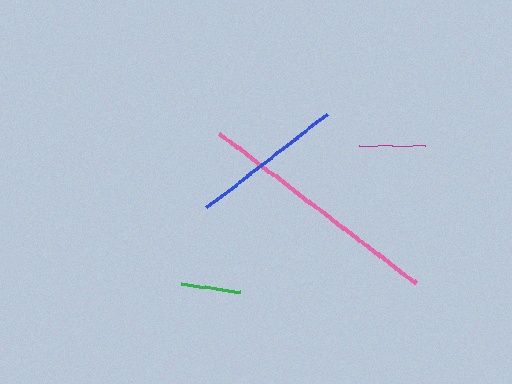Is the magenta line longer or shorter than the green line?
The magenta line is longer than the green line.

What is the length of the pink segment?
The pink segment is approximately 246 pixels long.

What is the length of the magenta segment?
The magenta segment is approximately 65 pixels long.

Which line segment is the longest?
The pink line is the longest at approximately 246 pixels.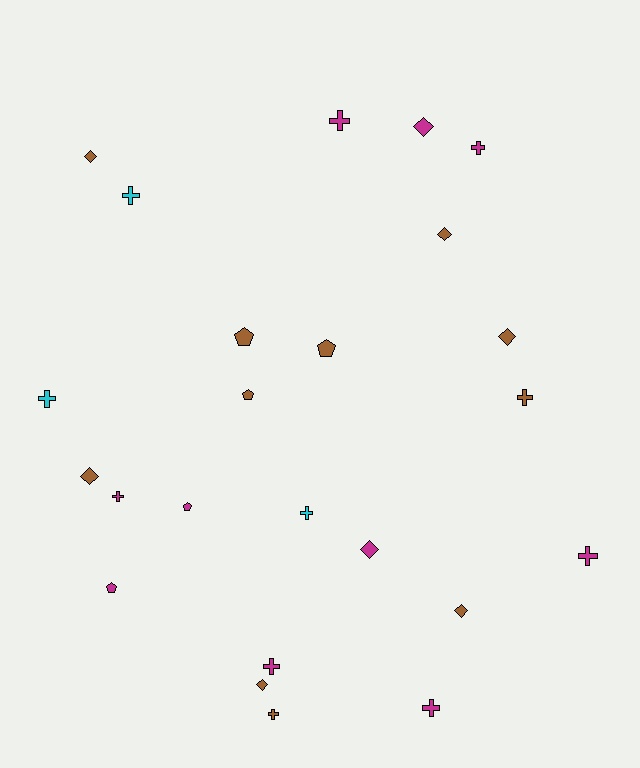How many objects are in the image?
There are 24 objects.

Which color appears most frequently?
Brown, with 11 objects.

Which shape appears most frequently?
Cross, with 11 objects.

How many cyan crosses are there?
There are 3 cyan crosses.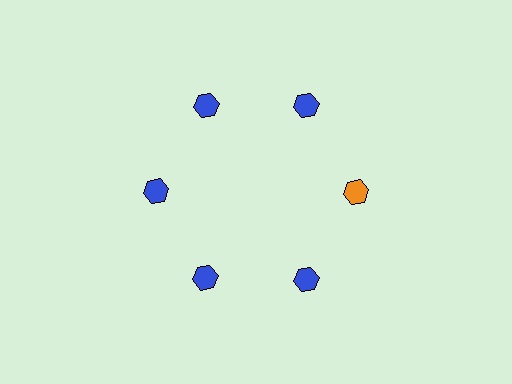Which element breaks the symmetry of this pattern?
The orange hexagon at roughly the 3 o'clock position breaks the symmetry. All other shapes are blue hexagons.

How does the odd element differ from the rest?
It has a different color: orange instead of blue.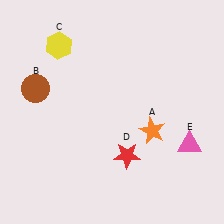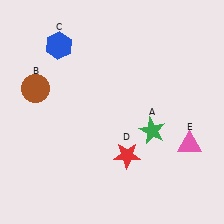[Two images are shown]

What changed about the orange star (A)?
In Image 1, A is orange. In Image 2, it changed to green.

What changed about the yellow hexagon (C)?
In Image 1, C is yellow. In Image 2, it changed to blue.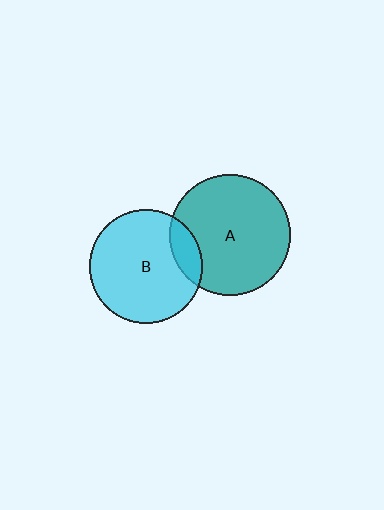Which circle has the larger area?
Circle A (teal).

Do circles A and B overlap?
Yes.